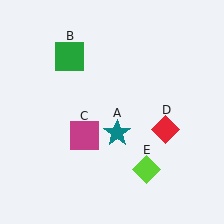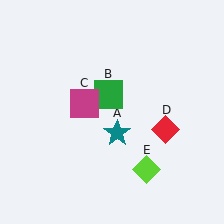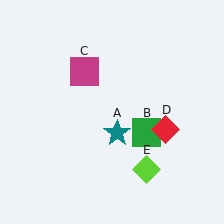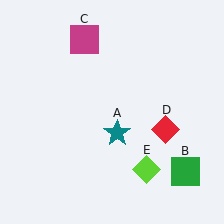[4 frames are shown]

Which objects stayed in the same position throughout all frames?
Teal star (object A) and red diamond (object D) and lime diamond (object E) remained stationary.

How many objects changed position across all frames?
2 objects changed position: green square (object B), magenta square (object C).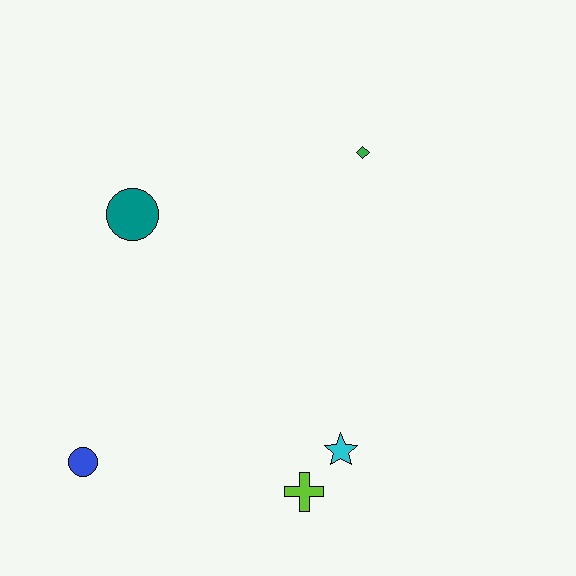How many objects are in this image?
There are 5 objects.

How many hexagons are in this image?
There are no hexagons.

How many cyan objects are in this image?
There is 1 cyan object.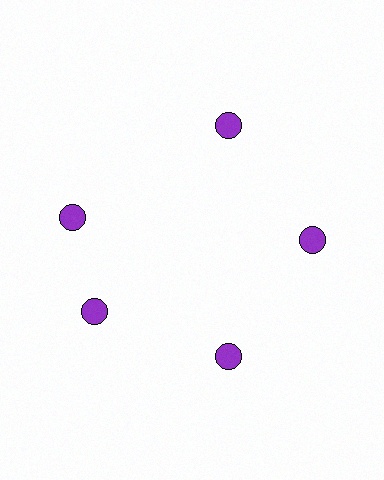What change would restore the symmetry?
The symmetry would be restored by rotating it back into even spacing with its neighbors so that all 5 circles sit at equal angles and equal distance from the center.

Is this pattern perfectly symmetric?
No. The 5 purple circles are arranged in a ring, but one element near the 10 o'clock position is rotated out of alignment along the ring, breaking the 5-fold rotational symmetry.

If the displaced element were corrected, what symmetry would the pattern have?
It would have 5-fold rotational symmetry — the pattern would map onto itself every 72 degrees.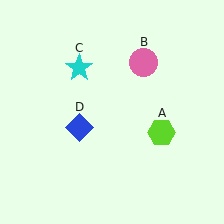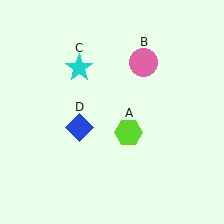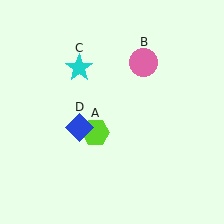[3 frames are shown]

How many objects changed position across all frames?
1 object changed position: lime hexagon (object A).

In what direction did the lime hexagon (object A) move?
The lime hexagon (object A) moved left.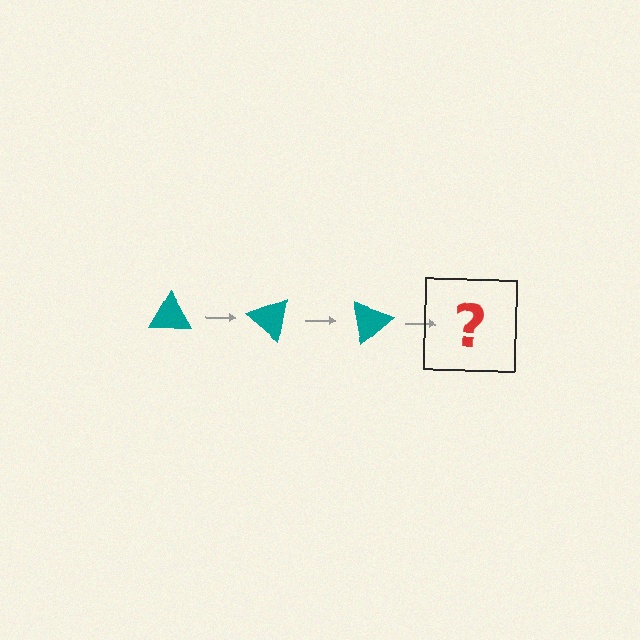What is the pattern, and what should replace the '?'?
The pattern is that the triangle rotates 40 degrees each step. The '?' should be a teal triangle rotated 120 degrees.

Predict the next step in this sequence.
The next step is a teal triangle rotated 120 degrees.